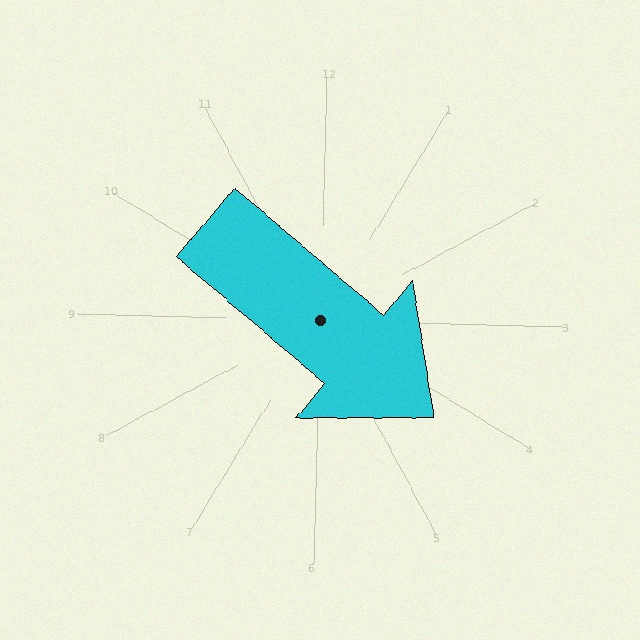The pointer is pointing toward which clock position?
Roughly 4 o'clock.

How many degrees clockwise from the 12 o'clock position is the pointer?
Approximately 129 degrees.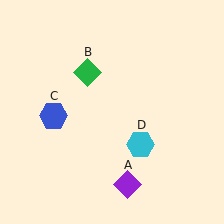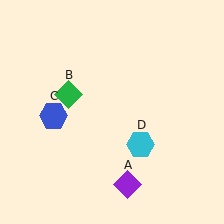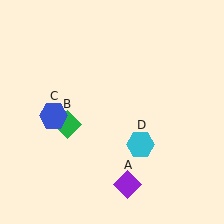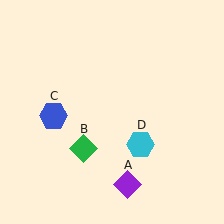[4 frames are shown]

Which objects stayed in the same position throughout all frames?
Purple diamond (object A) and blue hexagon (object C) and cyan hexagon (object D) remained stationary.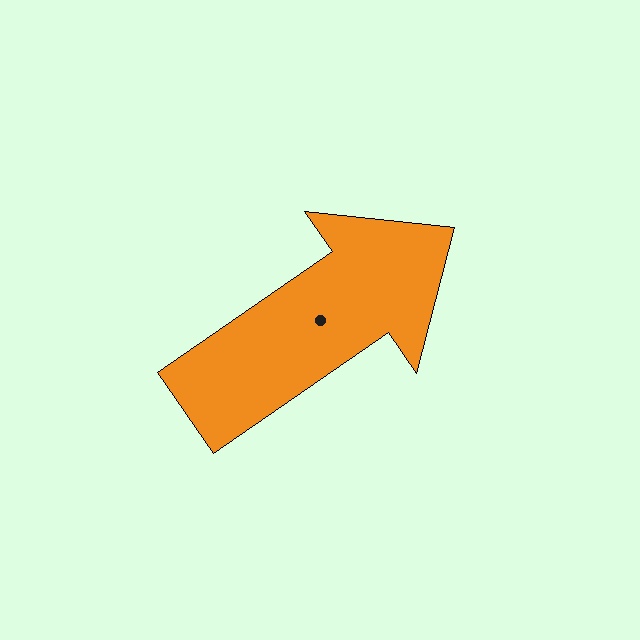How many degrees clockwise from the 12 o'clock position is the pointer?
Approximately 55 degrees.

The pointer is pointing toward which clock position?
Roughly 2 o'clock.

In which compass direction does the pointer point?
Northeast.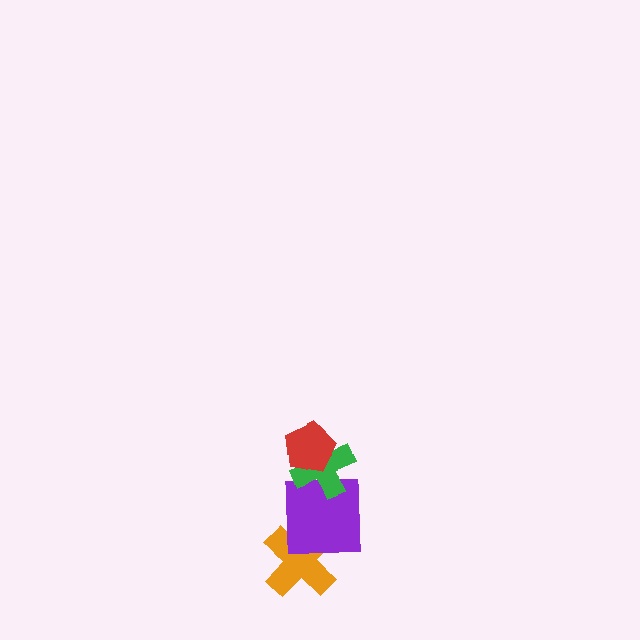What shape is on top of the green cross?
The red pentagon is on top of the green cross.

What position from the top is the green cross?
The green cross is 2nd from the top.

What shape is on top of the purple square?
The green cross is on top of the purple square.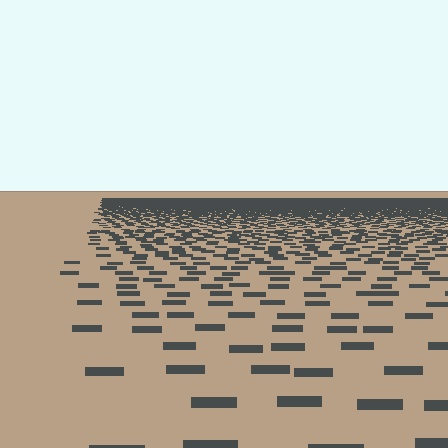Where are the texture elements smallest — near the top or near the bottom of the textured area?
Near the top.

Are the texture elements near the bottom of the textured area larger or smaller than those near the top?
Larger. Near the bottom, elements are closer to the viewer and appear at a bigger on-screen size.